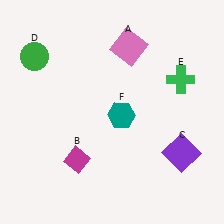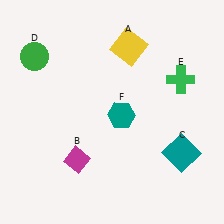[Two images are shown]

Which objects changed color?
A changed from pink to yellow. C changed from purple to teal.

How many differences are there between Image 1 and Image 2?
There are 2 differences between the two images.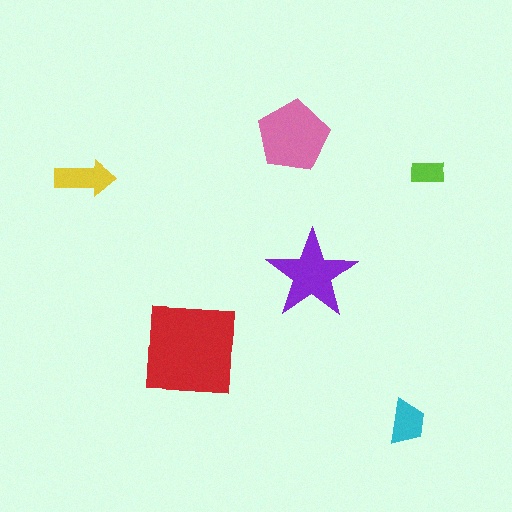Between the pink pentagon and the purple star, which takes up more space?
The pink pentagon.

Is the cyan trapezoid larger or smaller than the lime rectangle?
Larger.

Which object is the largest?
The red square.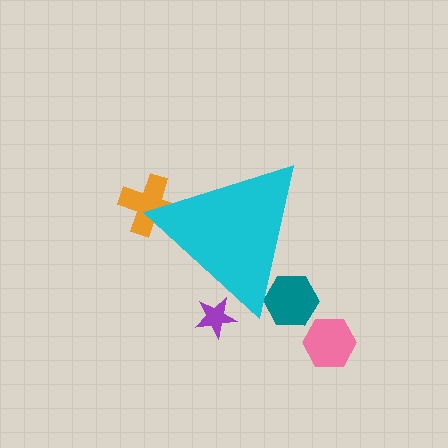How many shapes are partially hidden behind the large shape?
3 shapes are partially hidden.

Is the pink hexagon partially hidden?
No, the pink hexagon is fully visible.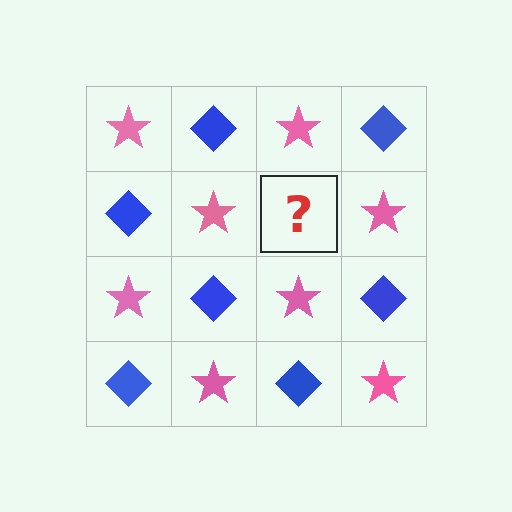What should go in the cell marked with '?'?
The missing cell should contain a blue diamond.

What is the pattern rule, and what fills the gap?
The rule is that it alternates pink star and blue diamond in a checkerboard pattern. The gap should be filled with a blue diamond.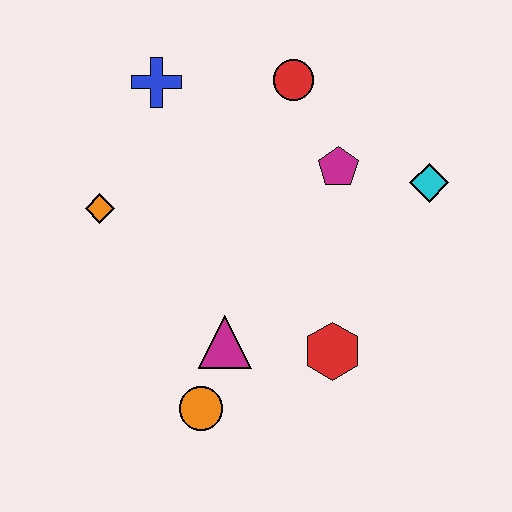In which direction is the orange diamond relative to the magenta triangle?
The orange diamond is above the magenta triangle.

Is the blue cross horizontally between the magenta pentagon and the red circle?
No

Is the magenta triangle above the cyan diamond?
No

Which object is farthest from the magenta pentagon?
The orange circle is farthest from the magenta pentagon.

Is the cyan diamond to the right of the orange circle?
Yes